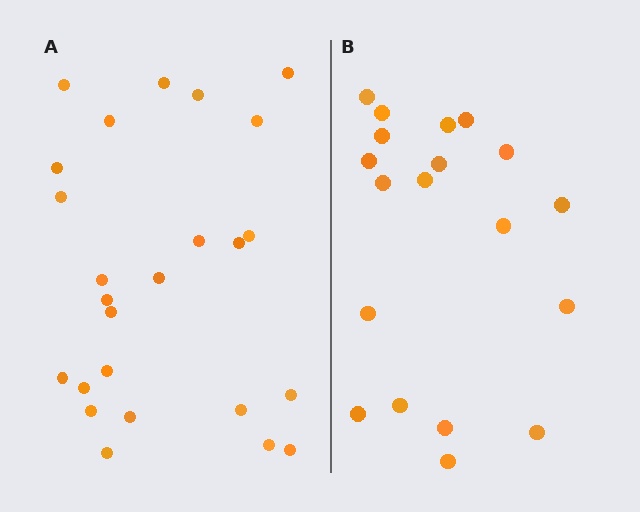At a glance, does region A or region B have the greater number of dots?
Region A (the left region) has more dots.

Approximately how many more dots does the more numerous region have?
Region A has about 6 more dots than region B.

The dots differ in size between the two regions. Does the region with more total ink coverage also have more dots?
No. Region B has more total ink coverage because its dots are larger, but region A actually contains more individual dots. Total area can be misleading — the number of items is what matters here.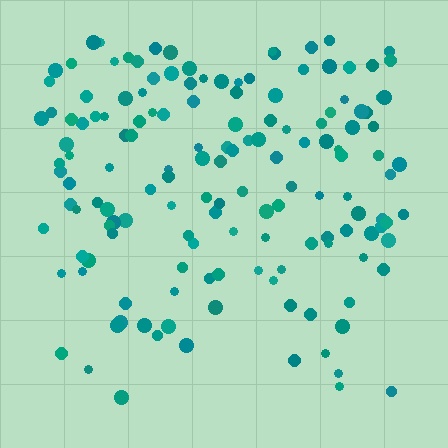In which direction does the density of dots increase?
From bottom to top, with the top side densest.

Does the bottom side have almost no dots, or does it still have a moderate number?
Still a moderate number, just noticeably fewer than the top.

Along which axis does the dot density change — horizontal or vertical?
Vertical.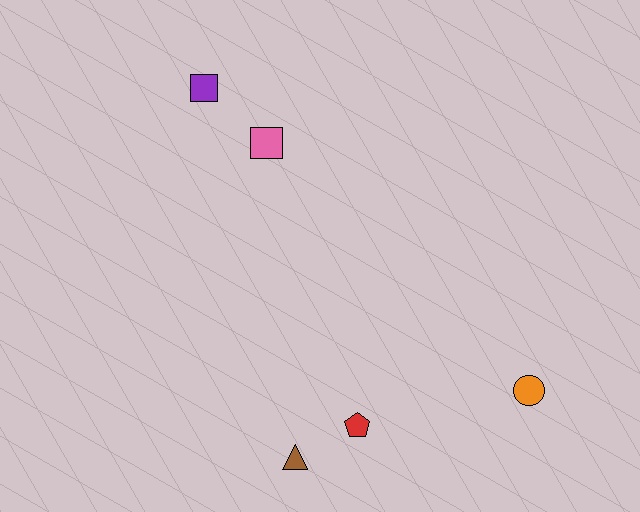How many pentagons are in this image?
There is 1 pentagon.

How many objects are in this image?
There are 5 objects.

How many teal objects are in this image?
There are no teal objects.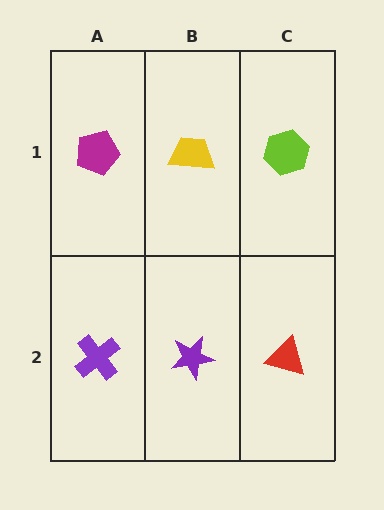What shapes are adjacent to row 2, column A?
A magenta pentagon (row 1, column A), a purple star (row 2, column B).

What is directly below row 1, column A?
A purple cross.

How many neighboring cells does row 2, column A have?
2.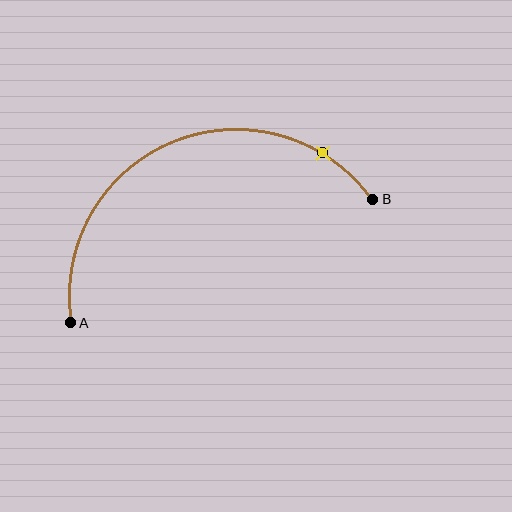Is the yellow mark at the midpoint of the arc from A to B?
No. The yellow mark lies on the arc but is closer to endpoint B. The arc midpoint would be at the point on the curve equidistant along the arc from both A and B.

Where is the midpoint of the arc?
The arc midpoint is the point on the curve farthest from the straight line joining A and B. It sits above that line.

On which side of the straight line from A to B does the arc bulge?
The arc bulges above the straight line connecting A and B.